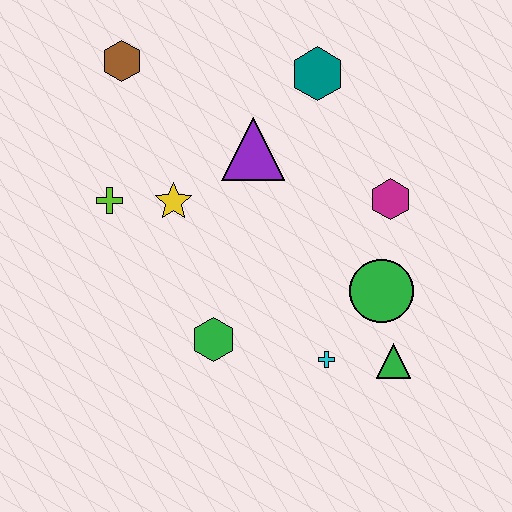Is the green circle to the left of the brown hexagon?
No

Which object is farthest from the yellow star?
The green triangle is farthest from the yellow star.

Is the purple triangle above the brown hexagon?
No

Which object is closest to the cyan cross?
The green triangle is closest to the cyan cross.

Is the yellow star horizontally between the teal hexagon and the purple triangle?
No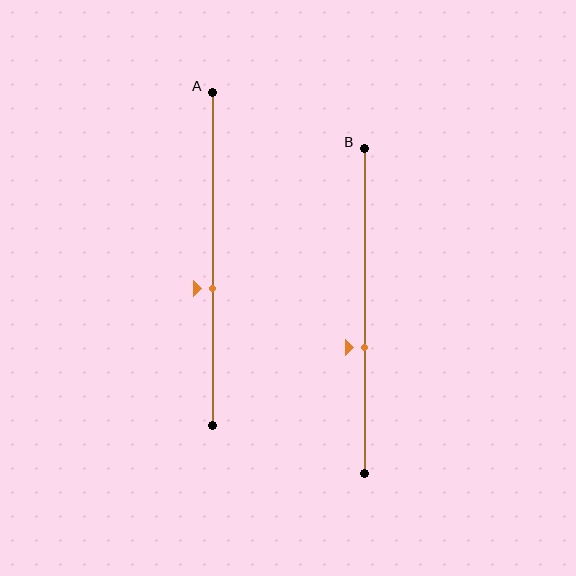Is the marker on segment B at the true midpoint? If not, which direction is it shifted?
No, the marker on segment B is shifted downward by about 11% of the segment length.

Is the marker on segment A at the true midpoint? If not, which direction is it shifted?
No, the marker on segment A is shifted downward by about 9% of the segment length.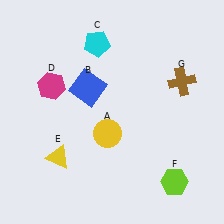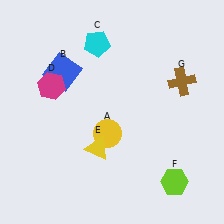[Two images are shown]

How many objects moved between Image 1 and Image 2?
2 objects moved between the two images.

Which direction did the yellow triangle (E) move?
The yellow triangle (E) moved right.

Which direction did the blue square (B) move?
The blue square (B) moved left.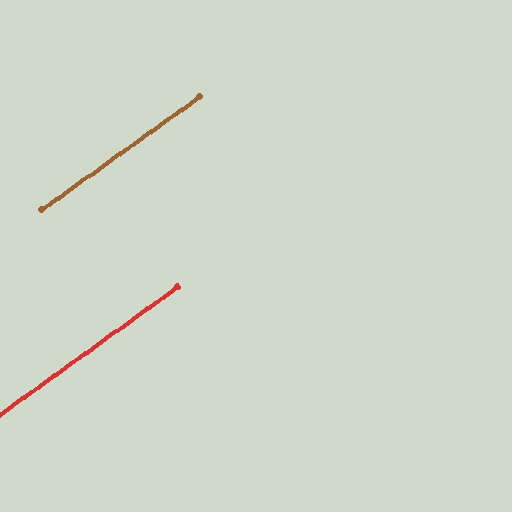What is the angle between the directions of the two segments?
Approximately 0 degrees.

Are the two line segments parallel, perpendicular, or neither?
Parallel — their directions differ by only 0.1°.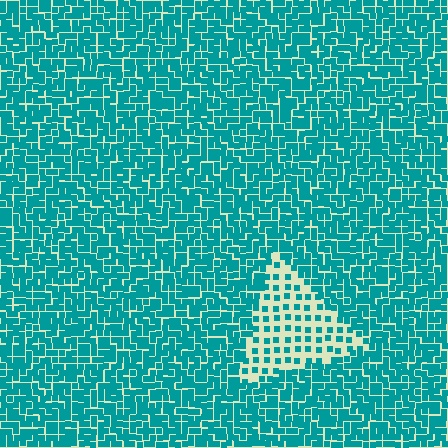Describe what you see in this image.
The image contains small teal elements arranged at two different densities. A triangle-shaped region is visible where the elements are less densely packed than the surrounding area.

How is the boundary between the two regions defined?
The boundary is defined by a change in element density (approximately 2.6x ratio). All elements are the same color, size, and shape.